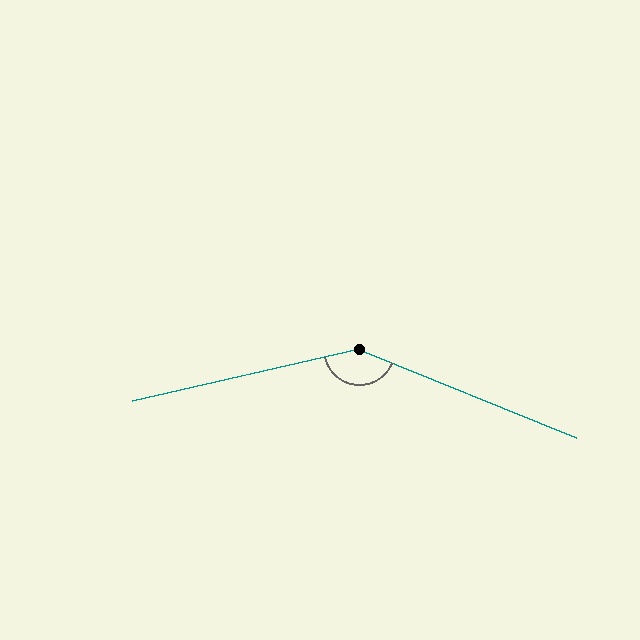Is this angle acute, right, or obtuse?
It is obtuse.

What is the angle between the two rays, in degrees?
Approximately 145 degrees.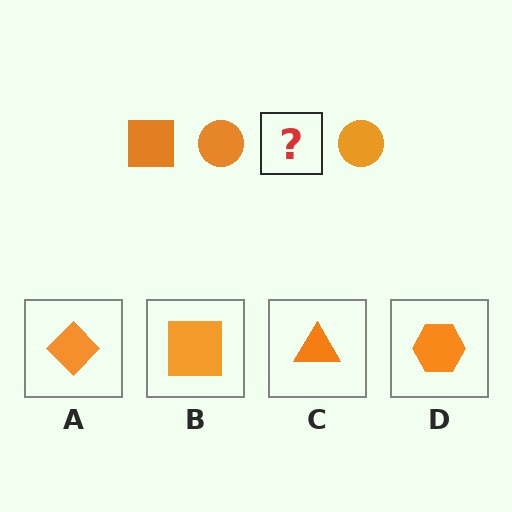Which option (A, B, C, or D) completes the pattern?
B.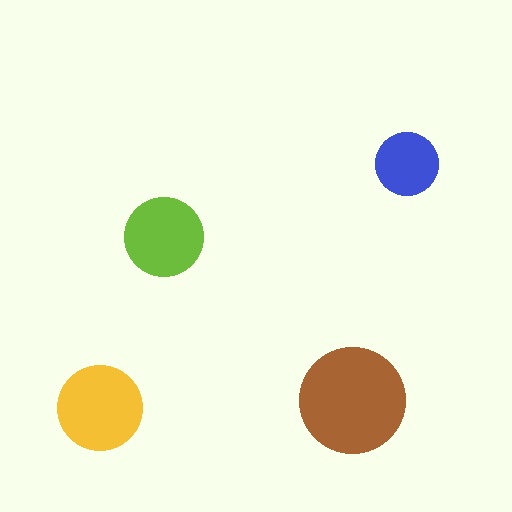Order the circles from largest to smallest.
the brown one, the yellow one, the lime one, the blue one.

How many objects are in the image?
There are 4 objects in the image.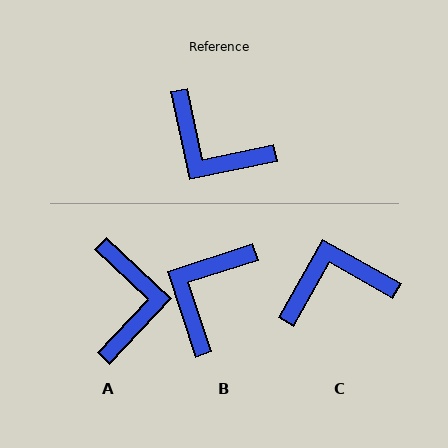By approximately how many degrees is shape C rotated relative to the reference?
Approximately 131 degrees clockwise.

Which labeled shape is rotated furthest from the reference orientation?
C, about 131 degrees away.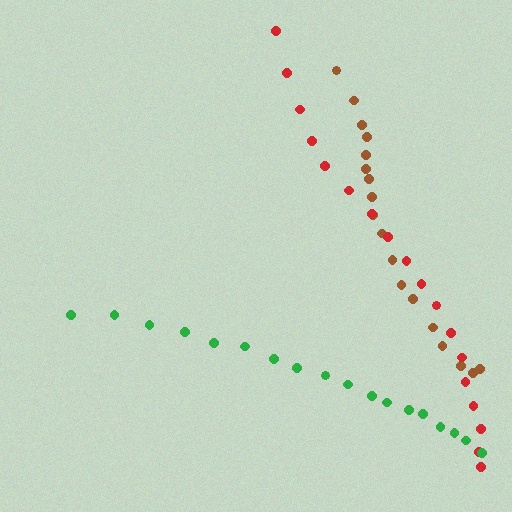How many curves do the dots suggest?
There are 3 distinct paths.